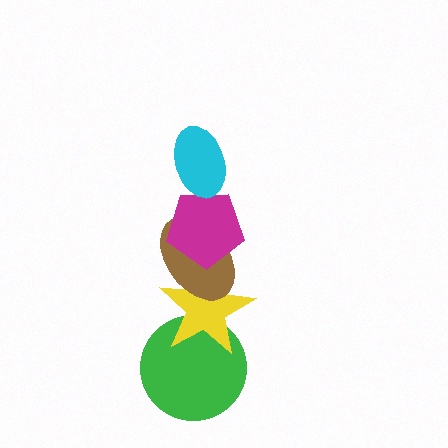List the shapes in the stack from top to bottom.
From top to bottom: the cyan ellipse, the magenta pentagon, the brown ellipse, the yellow star, the green circle.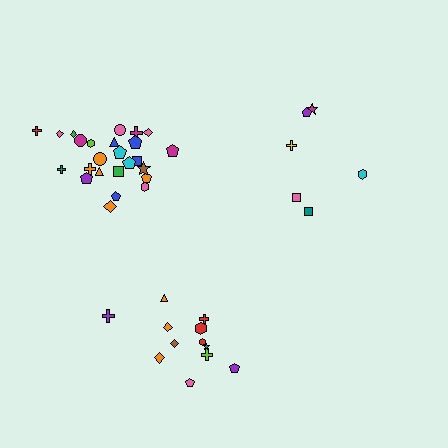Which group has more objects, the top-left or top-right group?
The top-left group.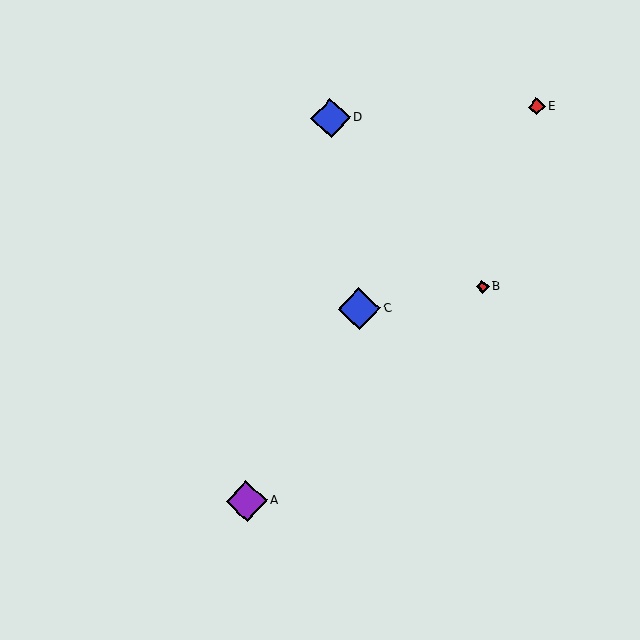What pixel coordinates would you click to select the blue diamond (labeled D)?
Click at (331, 118) to select the blue diamond D.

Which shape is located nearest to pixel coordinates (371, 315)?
The blue diamond (labeled C) at (359, 309) is nearest to that location.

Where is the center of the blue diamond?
The center of the blue diamond is at (331, 118).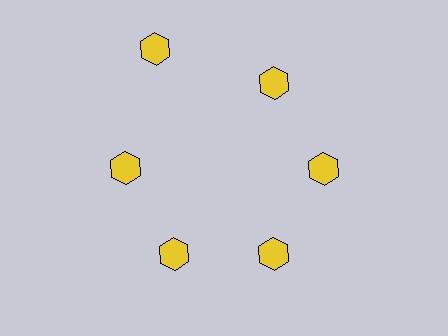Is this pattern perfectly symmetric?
No. The 6 yellow hexagons are arranged in a ring, but one element near the 11 o'clock position is pushed outward from the center, breaking the 6-fold rotational symmetry.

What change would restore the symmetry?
The symmetry would be restored by moving it inward, back onto the ring so that all 6 hexagons sit at equal angles and equal distance from the center.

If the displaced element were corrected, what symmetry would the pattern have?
It would have 6-fold rotational symmetry — the pattern would map onto itself every 60 degrees.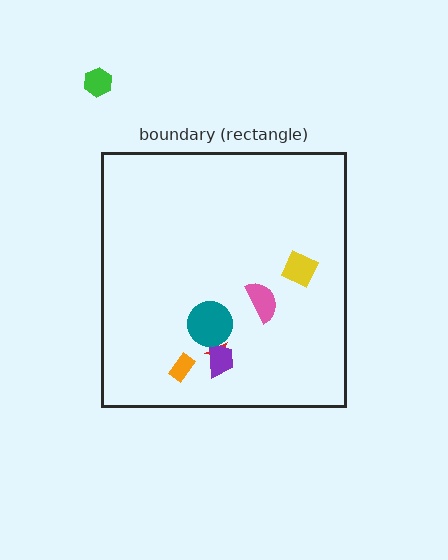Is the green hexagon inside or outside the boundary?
Outside.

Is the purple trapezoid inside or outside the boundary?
Inside.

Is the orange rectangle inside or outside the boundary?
Inside.